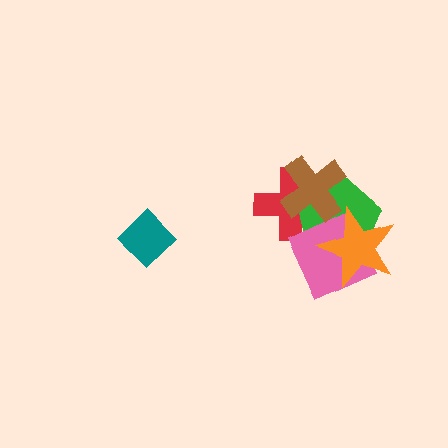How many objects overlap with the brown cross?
2 objects overlap with the brown cross.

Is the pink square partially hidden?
Yes, it is partially covered by another shape.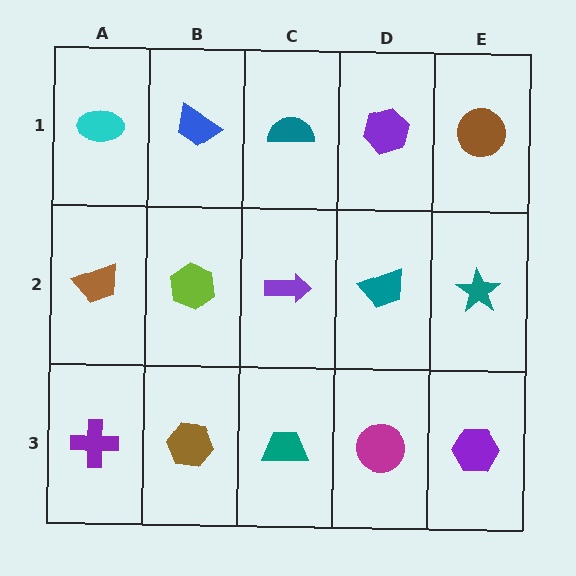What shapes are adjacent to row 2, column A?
A cyan ellipse (row 1, column A), a purple cross (row 3, column A), a lime hexagon (row 2, column B).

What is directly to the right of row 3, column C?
A magenta circle.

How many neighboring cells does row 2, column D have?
4.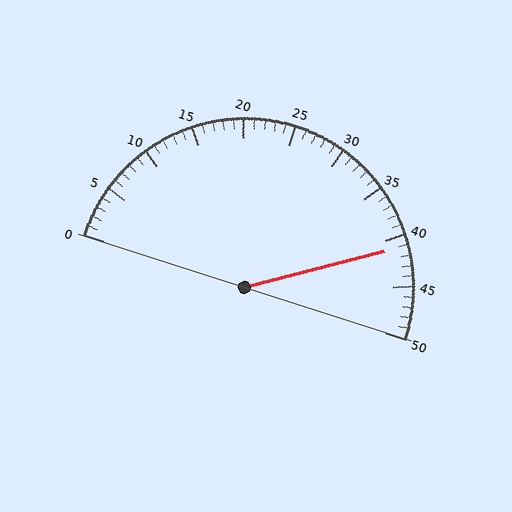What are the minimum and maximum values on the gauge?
The gauge ranges from 0 to 50.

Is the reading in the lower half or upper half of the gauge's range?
The reading is in the upper half of the range (0 to 50).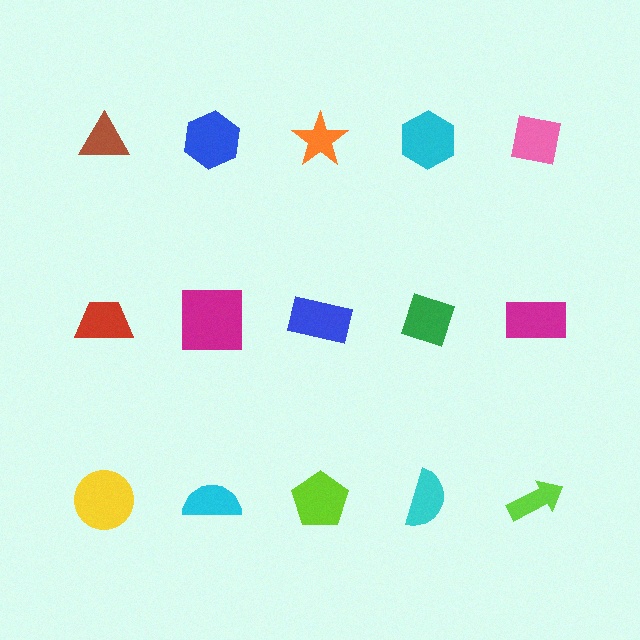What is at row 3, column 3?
A lime pentagon.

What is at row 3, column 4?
A cyan semicircle.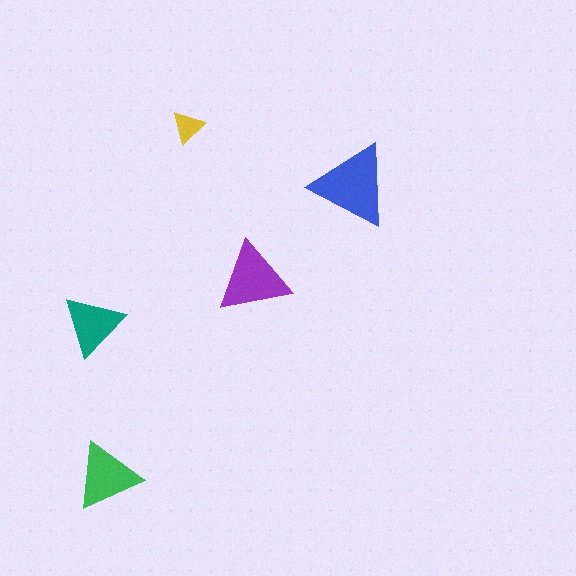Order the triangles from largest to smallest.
the blue one, the purple one, the green one, the teal one, the yellow one.